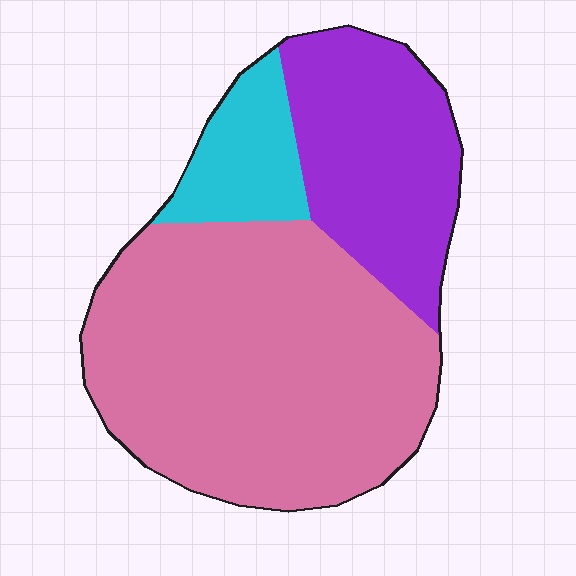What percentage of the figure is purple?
Purple takes up about one quarter (1/4) of the figure.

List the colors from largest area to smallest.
From largest to smallest: pink, purple, cyan.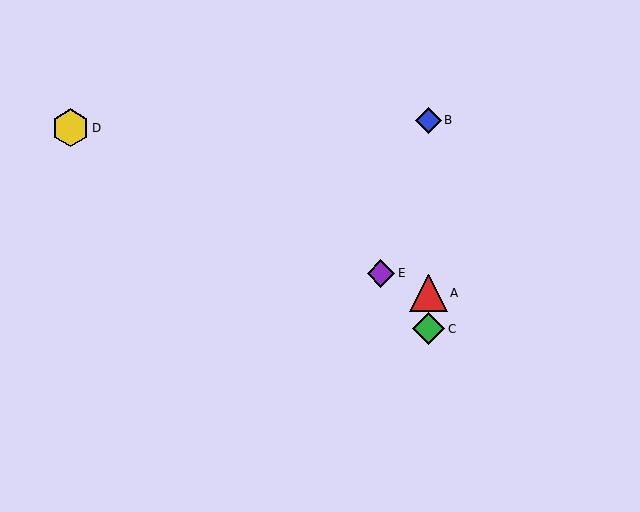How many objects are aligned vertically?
3 objects (A, B, C) are aligned vertically.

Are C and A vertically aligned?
Yes, both are at x≈428.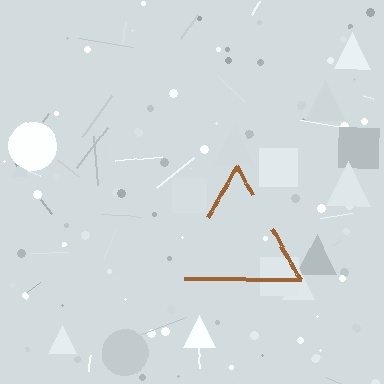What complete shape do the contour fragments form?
The contour fragments form a triangle.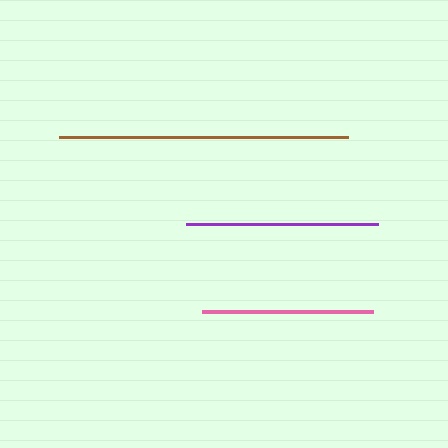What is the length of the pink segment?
The pink segment is approximately 172 pixels long.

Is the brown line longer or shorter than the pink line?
The brown line is longer than the pink line.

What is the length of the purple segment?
The purple segment is approximately 193 pixels long.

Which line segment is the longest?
The brown line is the longest at approximately 289 pixels.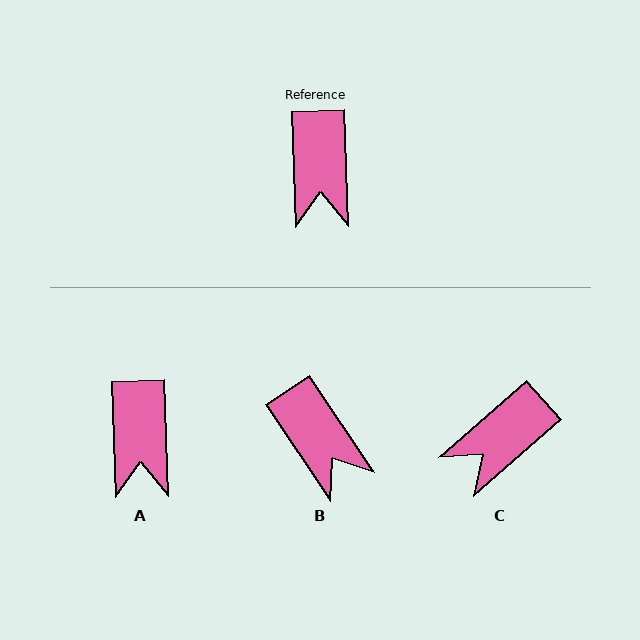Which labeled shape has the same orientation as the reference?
A.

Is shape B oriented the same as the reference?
No, it is off by about 32 degrees.